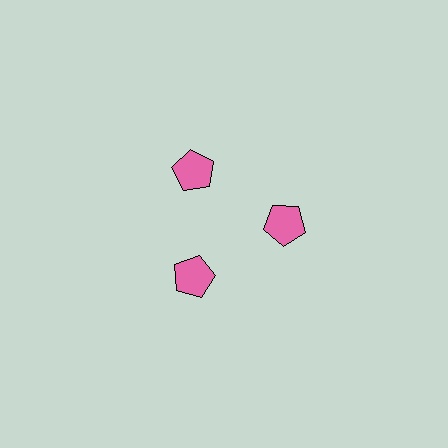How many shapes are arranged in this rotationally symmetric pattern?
There are 3 shapes, arranged in 3 groups of 1.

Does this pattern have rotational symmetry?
Yes, this pattern has 3-fold rotational symmetry. It looks the same after rotating 120 degrees around the center.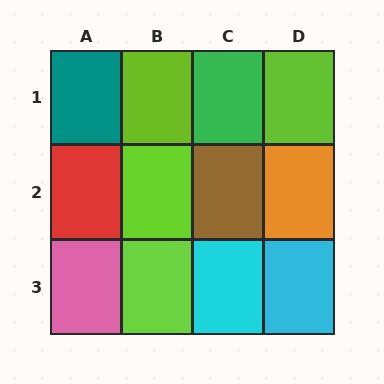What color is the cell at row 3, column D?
Cyan.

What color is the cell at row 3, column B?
Lime.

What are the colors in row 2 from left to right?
Red, lime, brown, orange.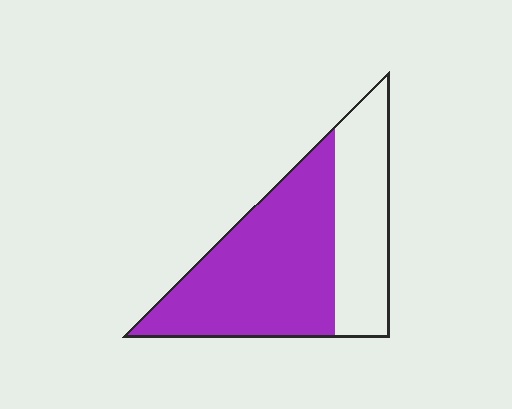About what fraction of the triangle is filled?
About five eighths (5/8).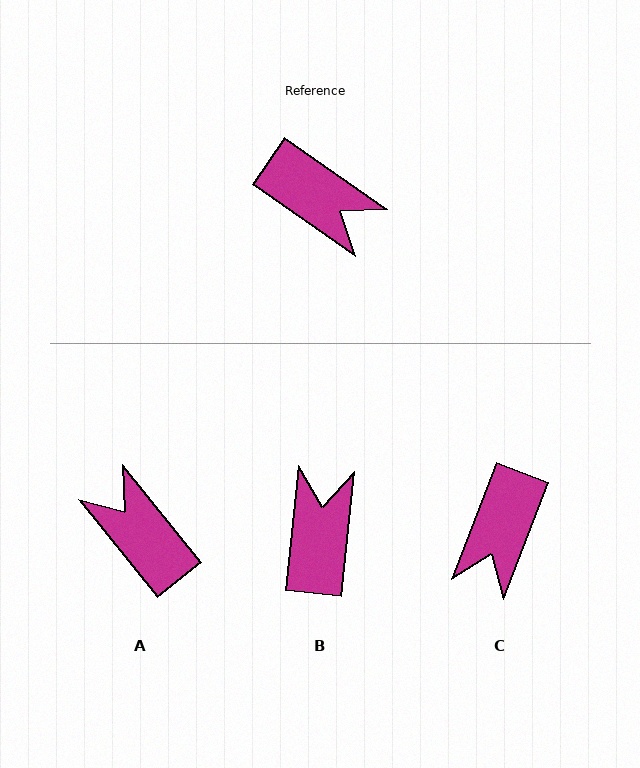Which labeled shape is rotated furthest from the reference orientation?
A, about 164 degrees away.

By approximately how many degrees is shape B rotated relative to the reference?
Approximately 119 degrees counter-clockwise.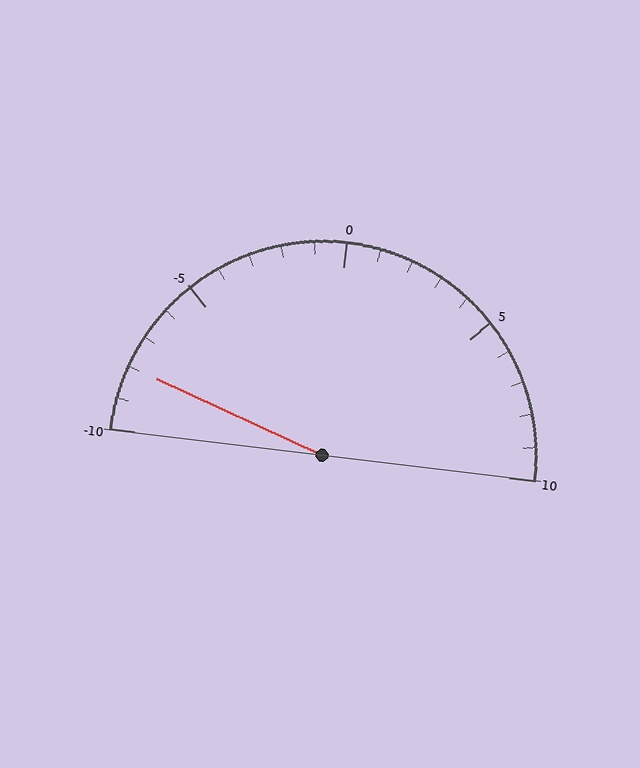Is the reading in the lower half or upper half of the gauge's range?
The reading is in the lower half of the range (-10 to 10).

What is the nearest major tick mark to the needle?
The nearest major tick mark is -10.